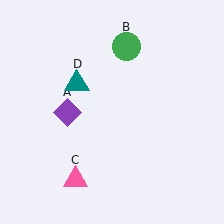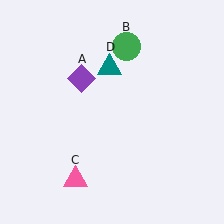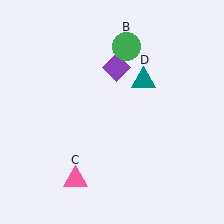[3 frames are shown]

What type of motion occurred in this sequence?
The purple diamond (object A), teal triangle (object D) rotated clockwise around the center of the scene.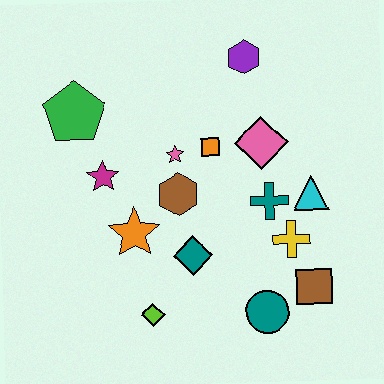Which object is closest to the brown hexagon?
The pink star is closest to the brown hexagon.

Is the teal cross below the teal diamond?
No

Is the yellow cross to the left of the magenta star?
No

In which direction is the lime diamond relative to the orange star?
The lime diamond is below the orange star.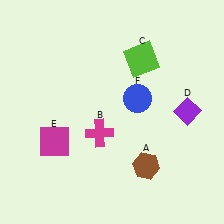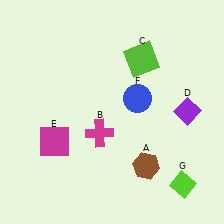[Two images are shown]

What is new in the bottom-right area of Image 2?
A lime diamond (G) was added in the bottom-right area of Image 2.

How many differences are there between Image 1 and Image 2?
There is 1 difference between the two images.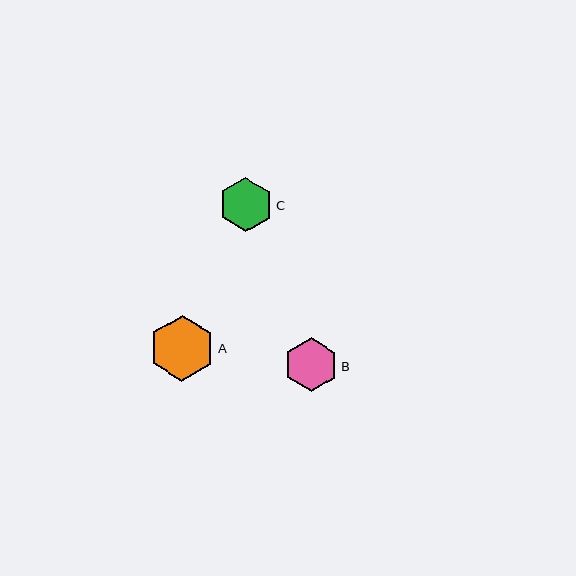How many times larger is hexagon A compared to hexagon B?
Hexagon A is approximately 1.2 times the size of hexagon B.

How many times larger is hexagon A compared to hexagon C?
Hexagon A is approximately 1.2 times the size of hexagon C.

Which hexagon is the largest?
Hexagon A is the largest with a size of approximately 66 pixels.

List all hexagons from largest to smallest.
From largest to smallest: A, C, B.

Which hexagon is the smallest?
Hexagon B is the smallest with a size of approximately 54 pixels.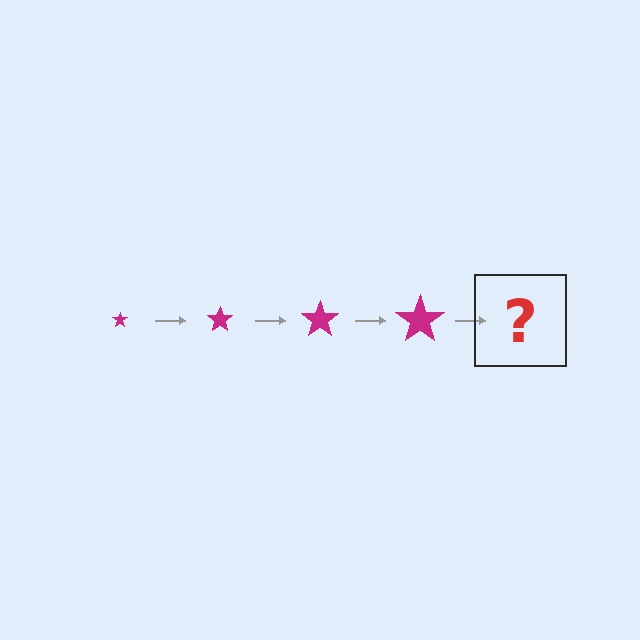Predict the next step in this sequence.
The next step is a magenta star, larger than the previous one.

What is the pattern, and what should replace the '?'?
The pattern is that the star gets progressively larger each step. The '?' should be a magenta star, larger than the previous one.